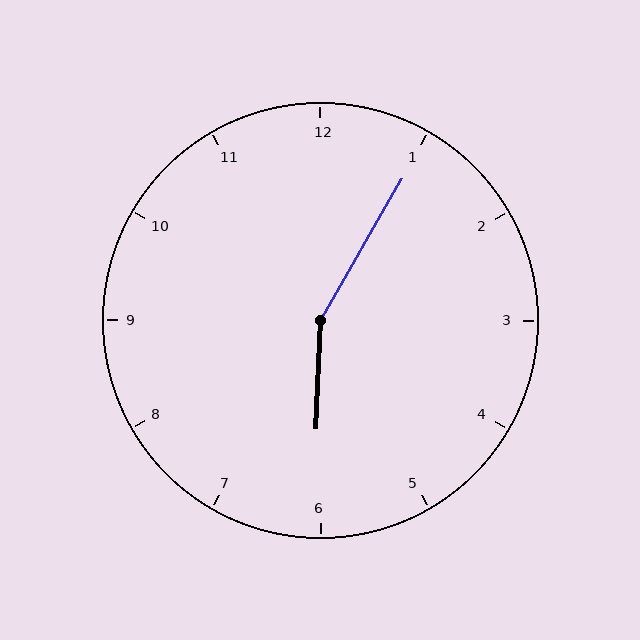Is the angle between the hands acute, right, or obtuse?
It is obtuse.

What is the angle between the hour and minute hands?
Approximately 152 degrees.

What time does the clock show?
6:05.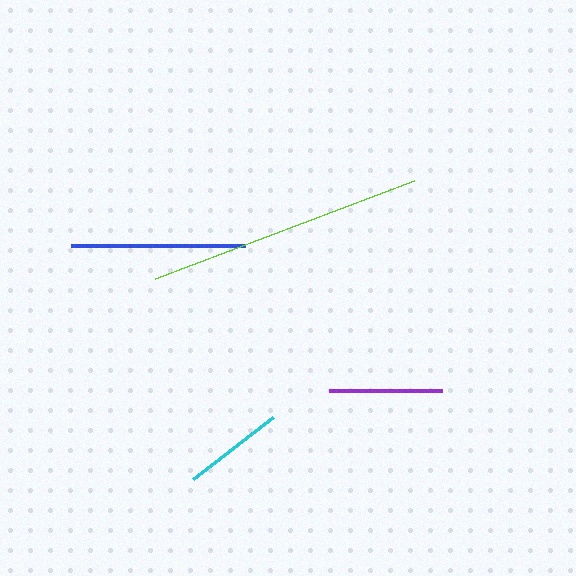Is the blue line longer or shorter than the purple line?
The blue line is longer than the purple line.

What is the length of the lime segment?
The lime segment is approximately 277 pixels long.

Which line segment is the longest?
The lime line is the longest at approximately 277 pixels.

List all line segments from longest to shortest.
From longest to shortest: lime, blue, purple, cyan.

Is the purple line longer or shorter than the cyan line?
The purple line is longer than the cyan line.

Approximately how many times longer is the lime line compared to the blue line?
The lime line is approximately 1.6 times the length of the blue line.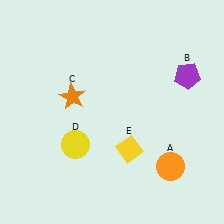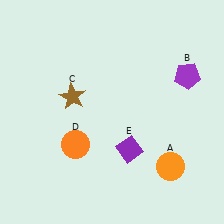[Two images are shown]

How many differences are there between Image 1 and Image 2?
There are 3 differences between the two images.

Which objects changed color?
C changed from orange to brown. D changed from yellow to orange. E changed from yellow to purple.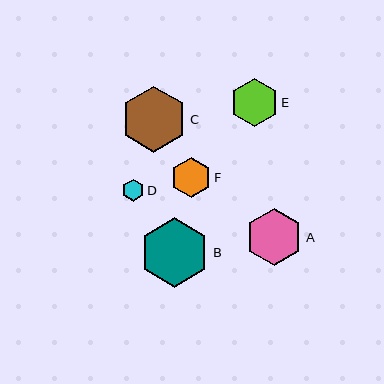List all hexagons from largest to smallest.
From largest to smallest: B, C, A, E, F, D.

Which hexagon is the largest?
Hexagon B is the largest with a size of approximately 69 pixels.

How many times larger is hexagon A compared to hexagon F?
Hexagon A is approximately 1.4 times the size of hexagon F.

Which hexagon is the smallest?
Hexagon D is the smallest with a size of approximately 21 pixels.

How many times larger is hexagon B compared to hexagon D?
Hexagon B is approximately 3.2 times the size of hexagon D.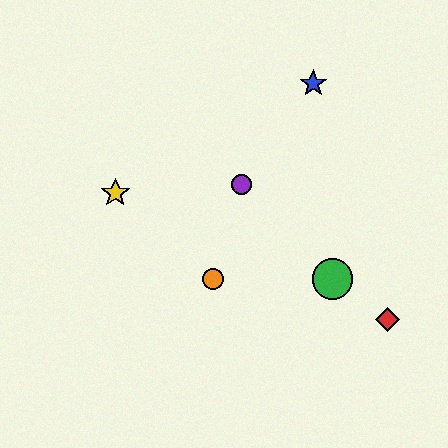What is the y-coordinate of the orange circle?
The orange circle is at y≈279.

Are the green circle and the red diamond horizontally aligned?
No, the green circle is at y≈279 and the red diamond is at y≈320.